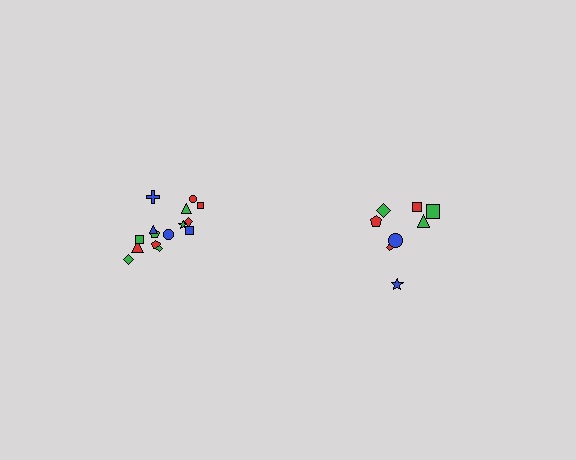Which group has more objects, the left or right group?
The left group.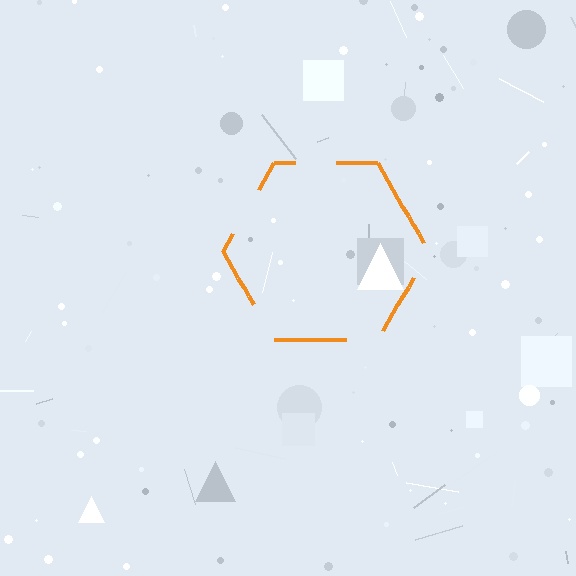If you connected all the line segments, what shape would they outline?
They would outline a hexagon.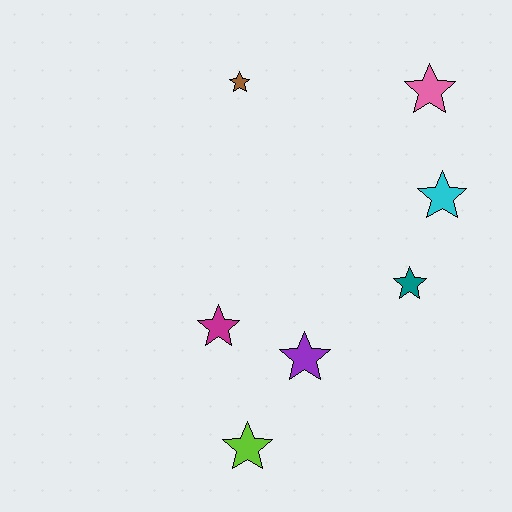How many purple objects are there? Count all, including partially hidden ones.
There is 1 purple object.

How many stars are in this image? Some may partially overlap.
There are 7 stars.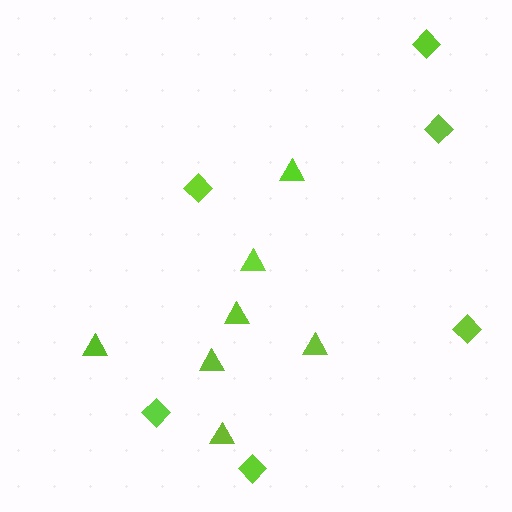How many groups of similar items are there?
There are 2 groups: one group of triangles (7) and one group of diamonds (6).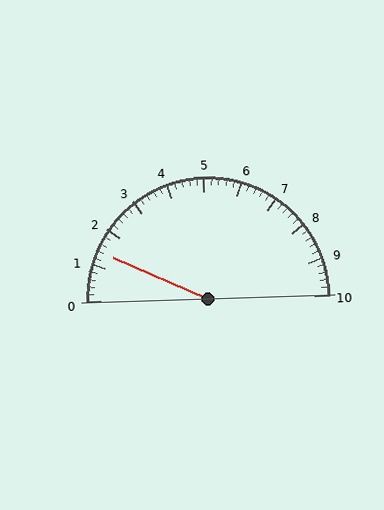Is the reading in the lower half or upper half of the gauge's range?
The reading is in the lower half of the range (0 to 10).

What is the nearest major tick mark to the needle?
The nearest major tick mark is 1.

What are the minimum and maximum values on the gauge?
The gauge ranges from 0 to 10.